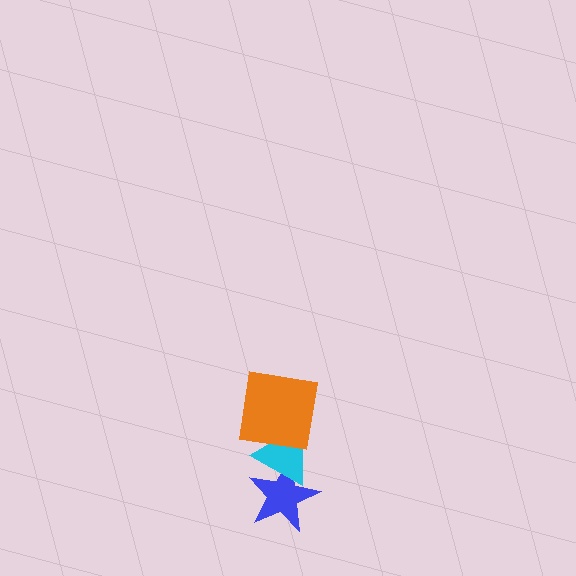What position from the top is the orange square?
The orange square is 1st from the top.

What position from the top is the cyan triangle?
The cyan triangle is 2nd from the top.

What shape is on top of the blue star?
The cyan triangle is on top of the blue star.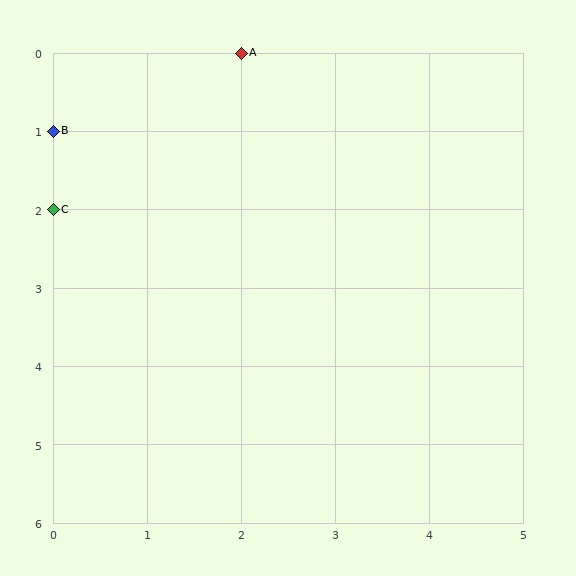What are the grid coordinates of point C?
Point C is at grid coordinates (0, 2).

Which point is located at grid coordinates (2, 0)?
Point A is at (2, 0).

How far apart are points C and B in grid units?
Points C and B are 1 row apart.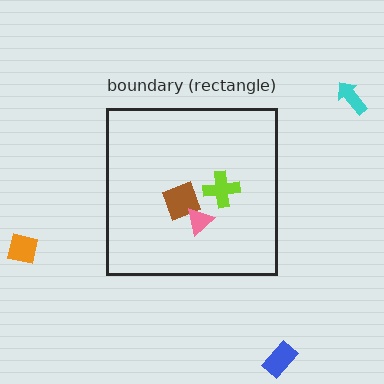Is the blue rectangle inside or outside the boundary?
Outside.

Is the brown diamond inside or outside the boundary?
Inside.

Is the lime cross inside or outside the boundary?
Inside.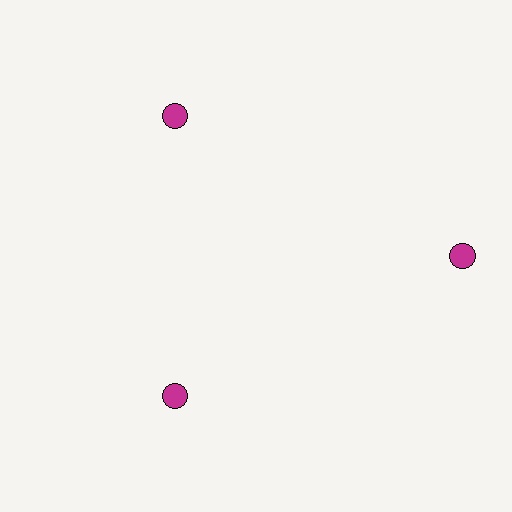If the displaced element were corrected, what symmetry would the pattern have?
It would have 3-fold rotational symmetry — the pattern would map onto itself every 120 degrees.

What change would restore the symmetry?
The symmetry would be restored by moving it inward, back onto the ring so that all 3 circles sit at equal angles and equal distance from the center.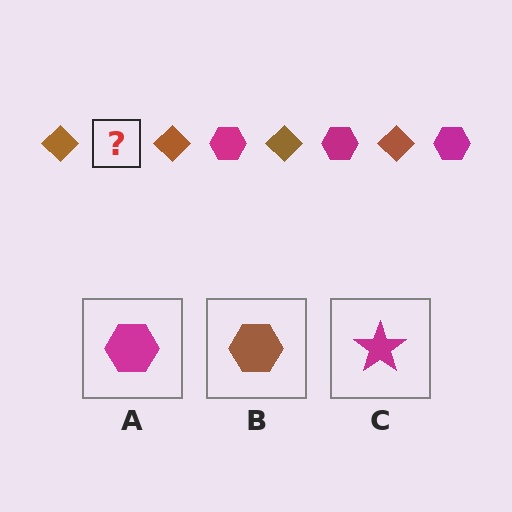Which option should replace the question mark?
Option A.